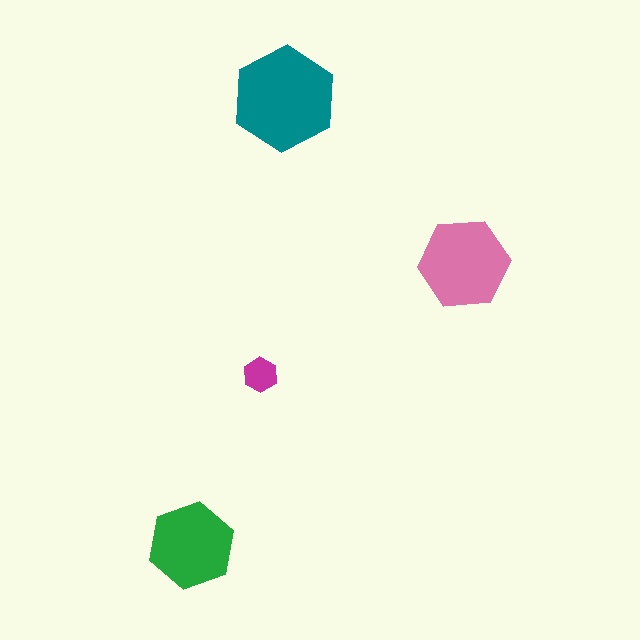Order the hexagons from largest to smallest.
the teal one, the pink one, the green one, the magenta one.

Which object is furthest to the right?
The pink hexagon is rightmost.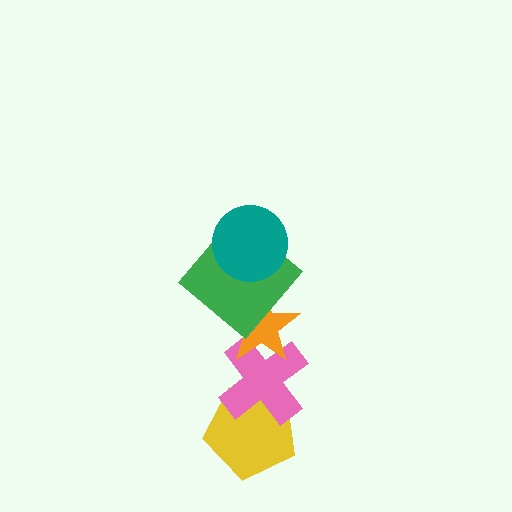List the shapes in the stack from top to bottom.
From top to bottom: the teal circle, the green diamond, the orange star, the pink cross, the yellow pentagon.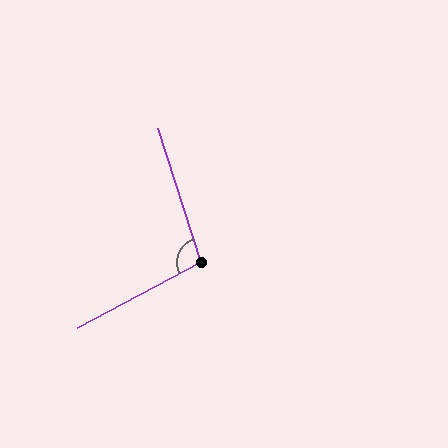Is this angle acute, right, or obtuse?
It is obtuse.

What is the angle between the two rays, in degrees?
Approximately 100 degrees.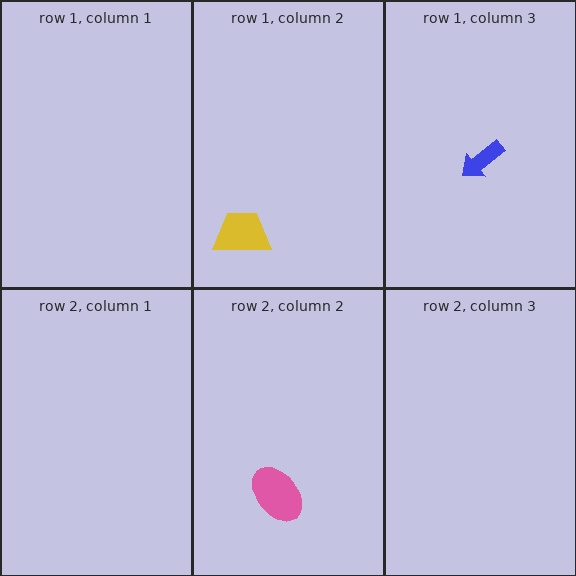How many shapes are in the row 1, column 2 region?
1.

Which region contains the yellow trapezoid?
The row 1, column 2 region.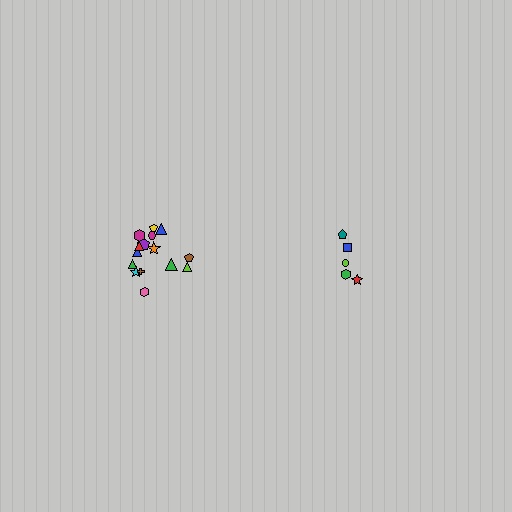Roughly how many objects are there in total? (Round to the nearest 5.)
Roughly 20 objects in total.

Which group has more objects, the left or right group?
The left group.